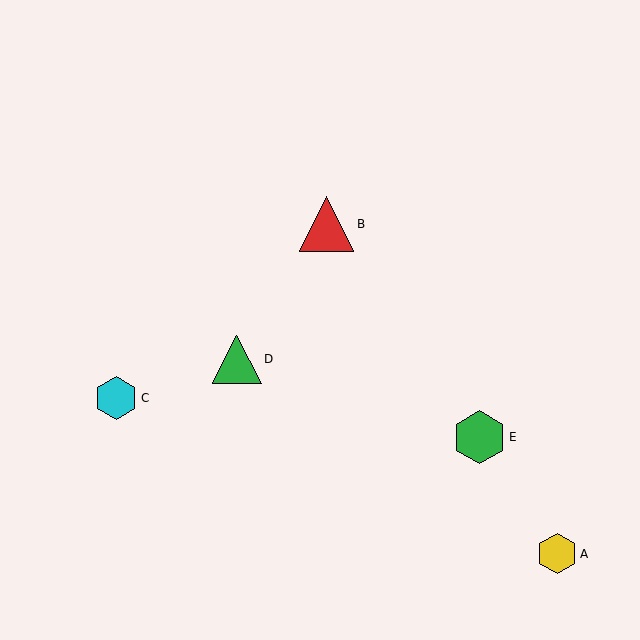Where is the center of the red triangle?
The center of the red triangle is at (327, 224).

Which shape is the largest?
The red triangle (labeled B) is the largest.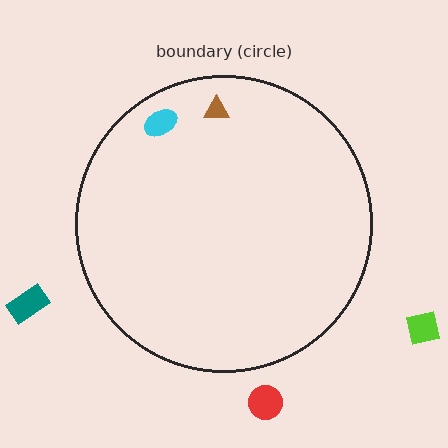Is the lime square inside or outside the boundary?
Outside.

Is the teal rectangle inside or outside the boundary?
Outside.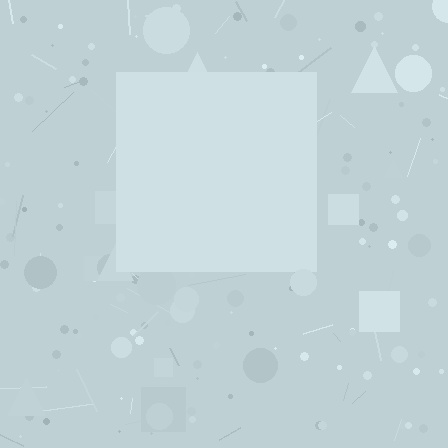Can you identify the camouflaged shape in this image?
The camouflaged shape is a square.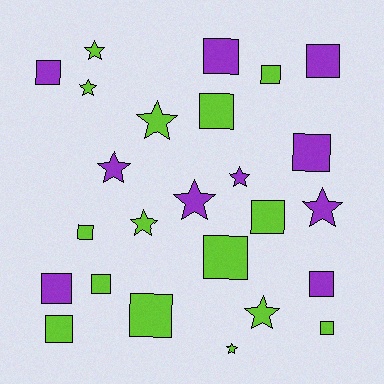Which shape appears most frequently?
Square, with 15 objects.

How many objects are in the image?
There are 25 objects.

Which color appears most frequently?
Lime, with 15 objects.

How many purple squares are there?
There are 6 purple squares.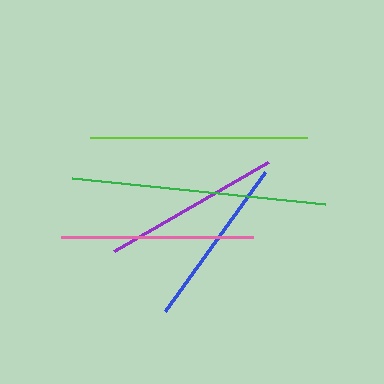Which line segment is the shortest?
The blue line is the shortest at approximately 171 pixels.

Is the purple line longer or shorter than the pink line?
The pink line is longer than the purple line.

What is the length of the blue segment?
The blue segment is approximately 171 pixels long.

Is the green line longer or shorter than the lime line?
The green line is longer than the lime line.